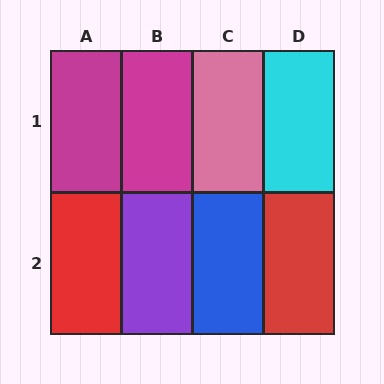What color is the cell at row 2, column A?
Red.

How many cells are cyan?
1 cell is cyan.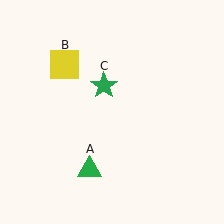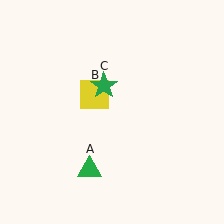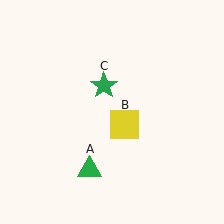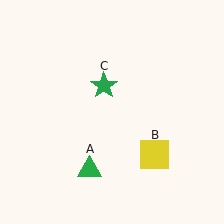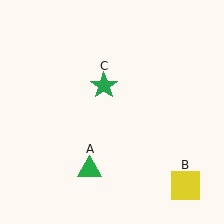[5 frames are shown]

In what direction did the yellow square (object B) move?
The yellow square (object B) moved down and to the right.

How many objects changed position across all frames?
1 object changed position: yellow square (object B).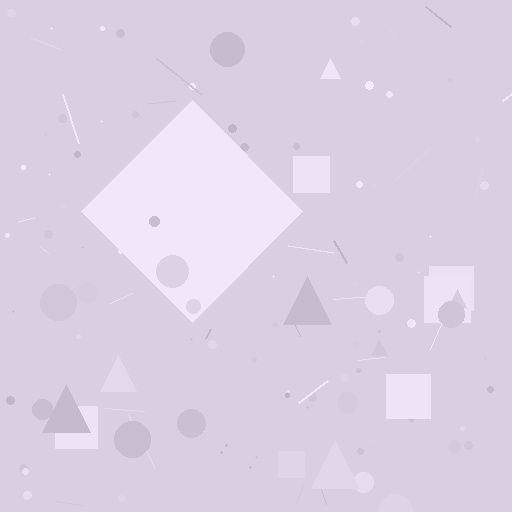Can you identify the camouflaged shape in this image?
The camouflaged shape is a diamond.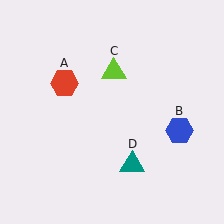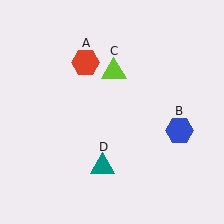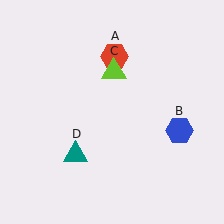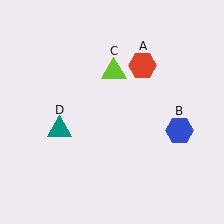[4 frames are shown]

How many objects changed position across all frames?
2 objects changed position: red hexagon (object A), teal triangle (object D).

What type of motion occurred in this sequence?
The red hexagon (object A), teal triangle (object D) rotated clockwise around the center of the scene.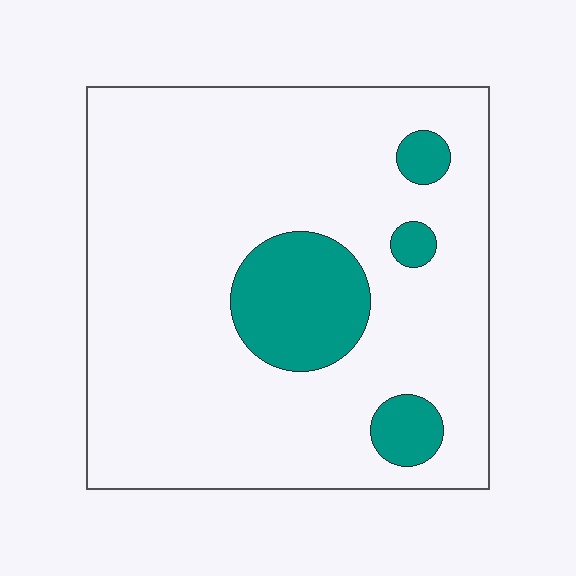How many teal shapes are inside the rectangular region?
4.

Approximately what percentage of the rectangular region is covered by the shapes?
Approximately 15%.